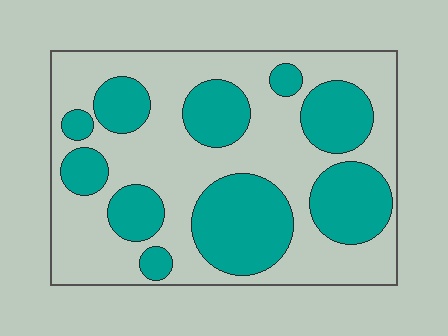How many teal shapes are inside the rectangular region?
10.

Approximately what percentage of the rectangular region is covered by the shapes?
Approximately 40%.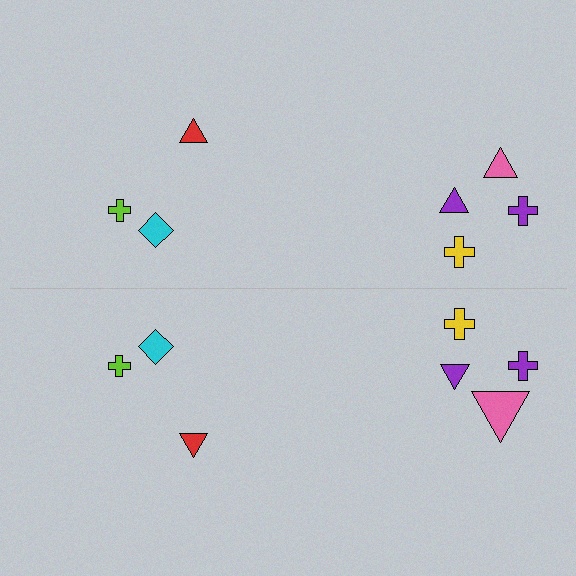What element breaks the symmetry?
The pink triangle on the bottom side has a different size than its mirror counterpart.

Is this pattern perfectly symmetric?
No, the pattern is not perfectly symmetric. The pink triangle on the bottom side has a different size than its mirror counterpart.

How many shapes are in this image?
There are 14 shapes in this image.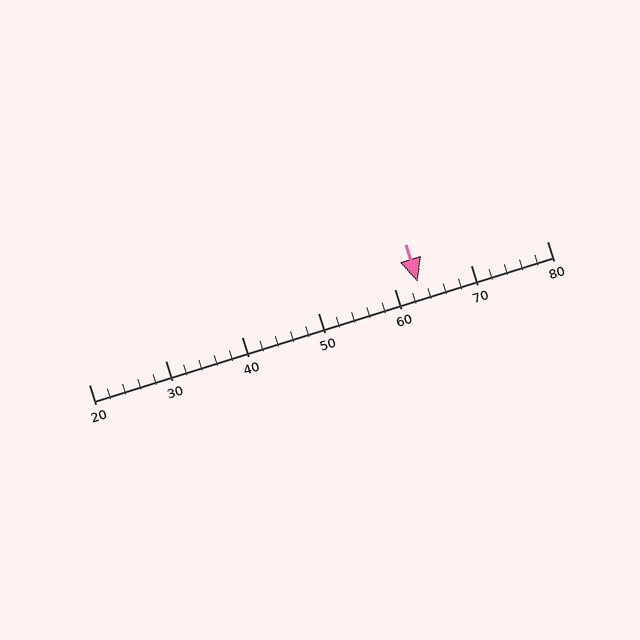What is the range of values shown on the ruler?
The ruler shows values from 20 to 80.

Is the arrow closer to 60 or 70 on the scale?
The arrow is closer to 60.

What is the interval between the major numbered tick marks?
The major tick marks are spaced 10 units apart.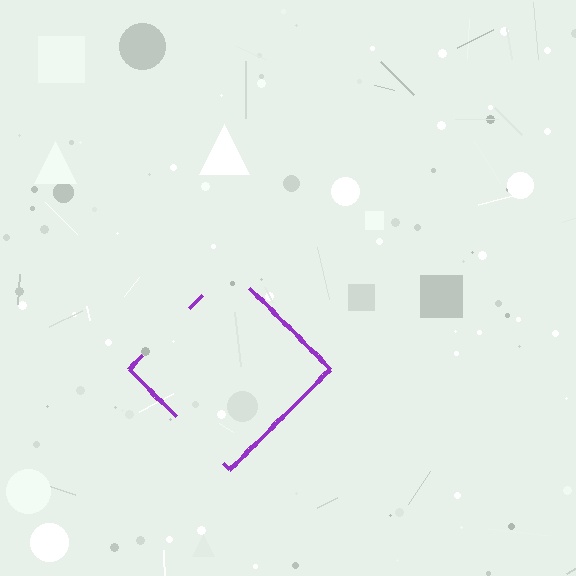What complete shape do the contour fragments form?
The contour fragments form a diamond.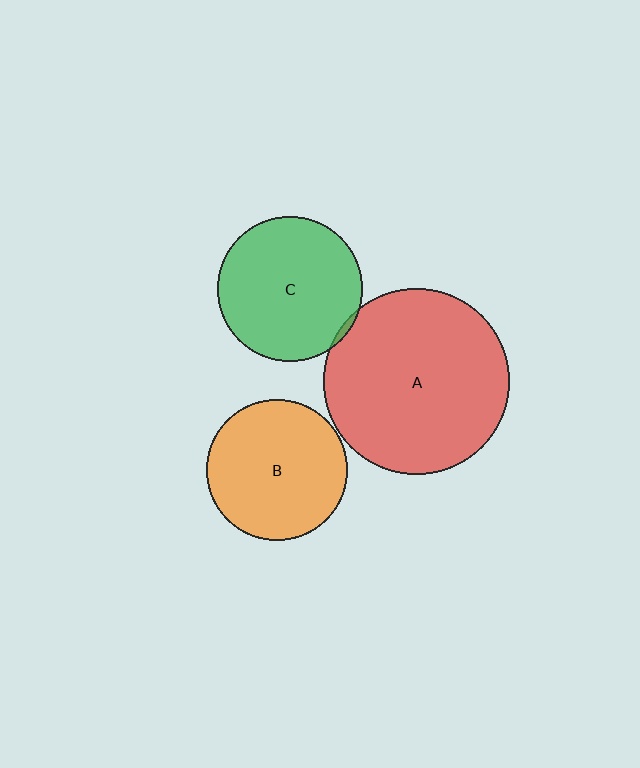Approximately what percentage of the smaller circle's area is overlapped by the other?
Approximately 5%.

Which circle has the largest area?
Circle A (red).